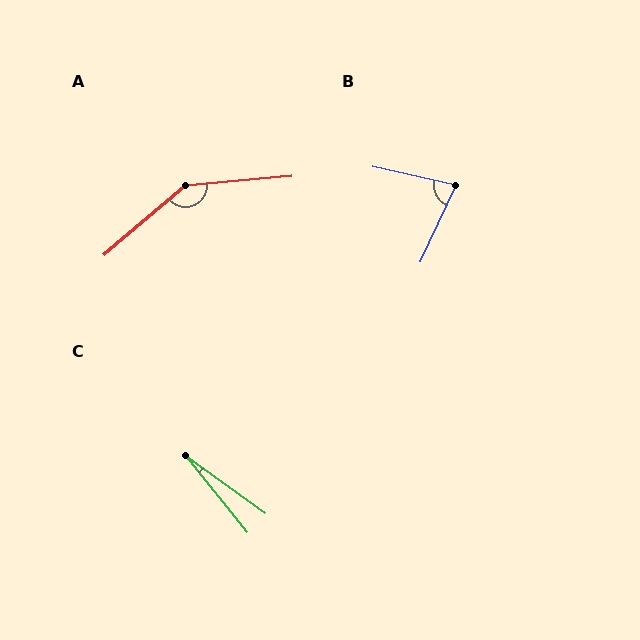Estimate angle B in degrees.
Approximately 78 degrees.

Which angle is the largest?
A, at approximately 144 degrees.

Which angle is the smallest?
C, at approximately 16 degrees.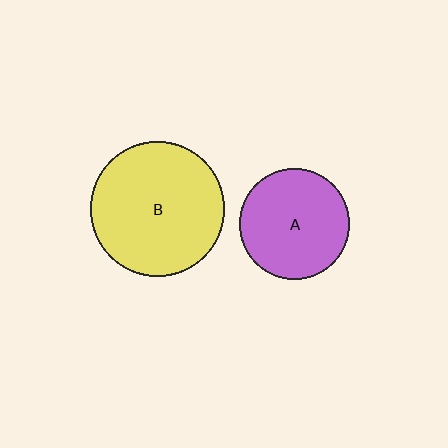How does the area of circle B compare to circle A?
Approximately 1.5 times.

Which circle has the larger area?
Circle B (yellow).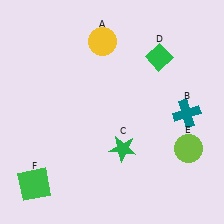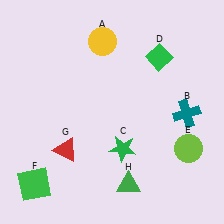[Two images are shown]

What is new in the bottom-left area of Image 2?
A red triangle (G) was added in the bottom-left area of Image 2.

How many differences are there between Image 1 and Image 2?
There are 2 differences between the two images.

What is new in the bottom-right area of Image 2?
A green triangle (H) was added in the bottom-right area of Image 2.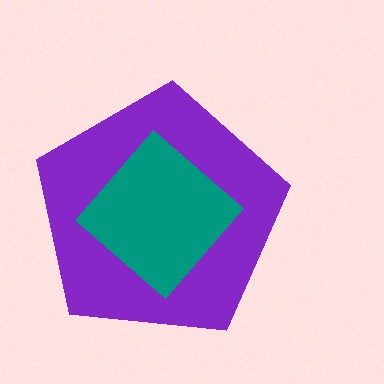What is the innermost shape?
The teal diamond.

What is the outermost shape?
The purple pentagon.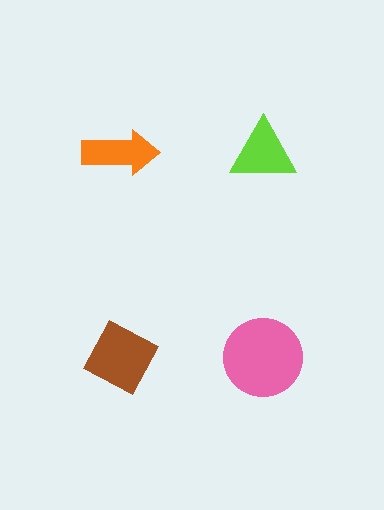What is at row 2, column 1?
A brown diamond.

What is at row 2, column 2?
A pink circle.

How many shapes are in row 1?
2 shapes.